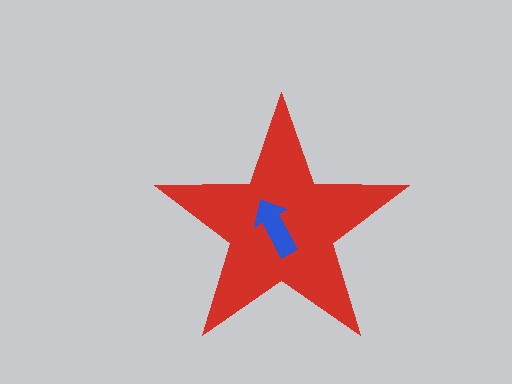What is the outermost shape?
The red star.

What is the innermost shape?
The blue arrow.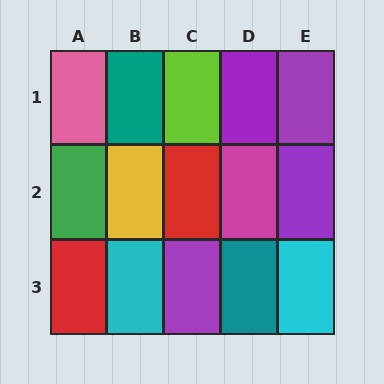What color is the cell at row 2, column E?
Purple.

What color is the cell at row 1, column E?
Purple.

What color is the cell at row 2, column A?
Green.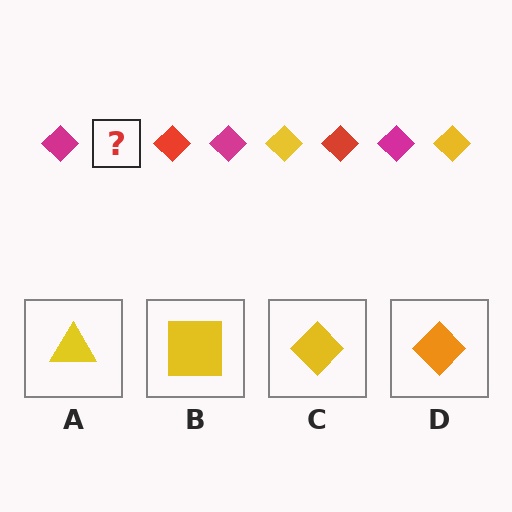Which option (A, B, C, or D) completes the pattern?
C.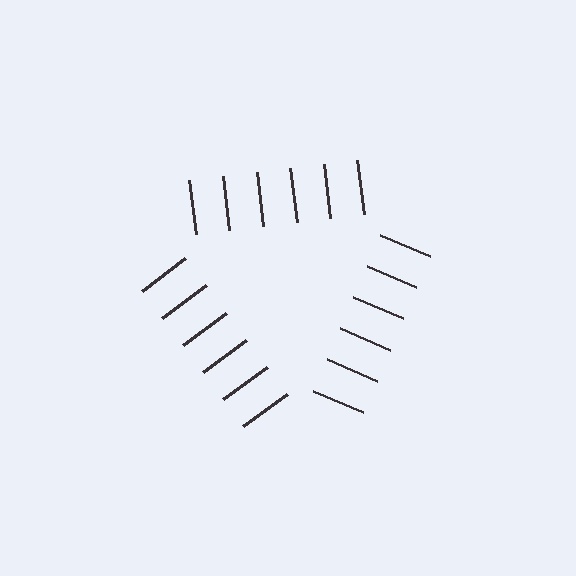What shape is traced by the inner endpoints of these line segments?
An illusory triangle — the line segments terminate on its edges but no continuous stroke is drawn.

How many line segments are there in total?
18 — 6 along each of the 3 edges.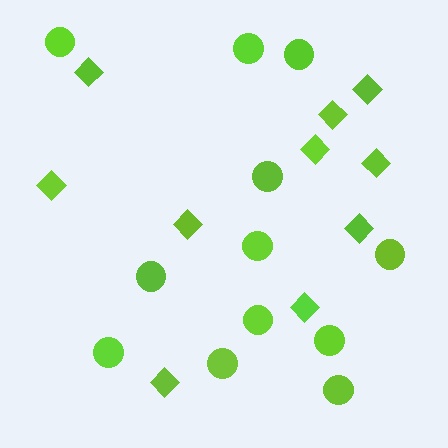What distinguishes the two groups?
There are 2 groups: one group of diamonds (10) and one group of circles (12).